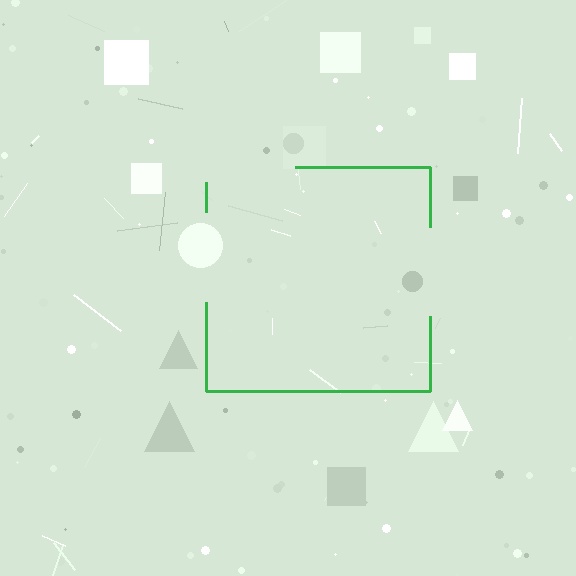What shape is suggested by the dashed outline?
The dashed outline suggests a square.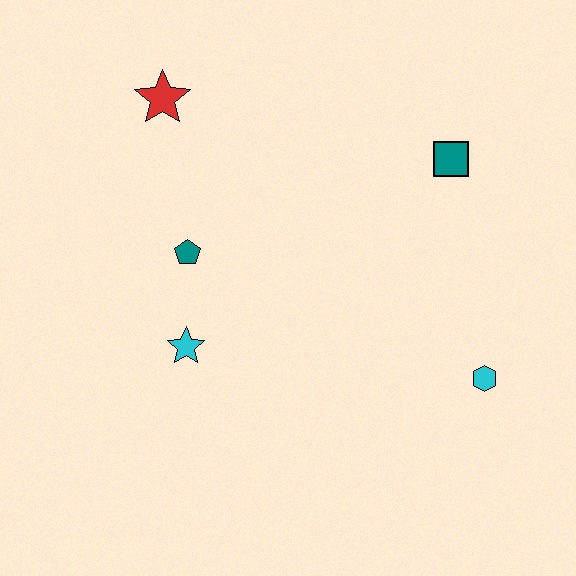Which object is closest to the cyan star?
The teal pentagon is closest to the cyan star.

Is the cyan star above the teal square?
No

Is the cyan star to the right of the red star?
Yes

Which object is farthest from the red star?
The cyan hexagon is farthest from the red star.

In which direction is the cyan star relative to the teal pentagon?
The cyan star is below the teal pentagon.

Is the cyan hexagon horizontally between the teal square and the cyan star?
No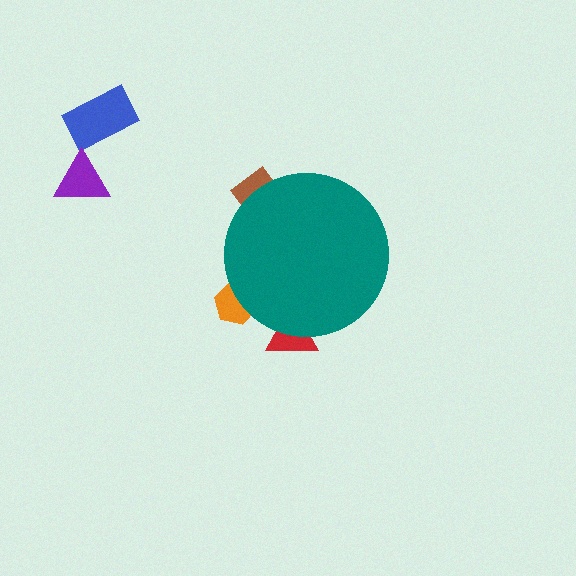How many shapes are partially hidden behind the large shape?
3 shapes are partially hidden.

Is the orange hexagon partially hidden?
Yes, the orange hexagon is partially hidden behind the teal circle.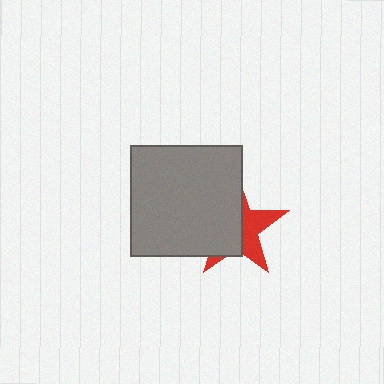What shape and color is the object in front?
The object in front is a gray square.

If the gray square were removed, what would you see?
You would see the complete red star.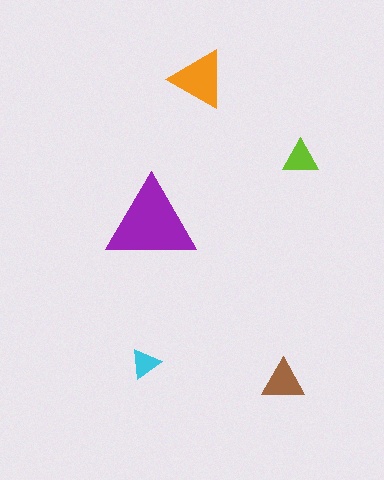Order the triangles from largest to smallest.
the purple one, the orange one, the brown one, the lime one, the cyan one.